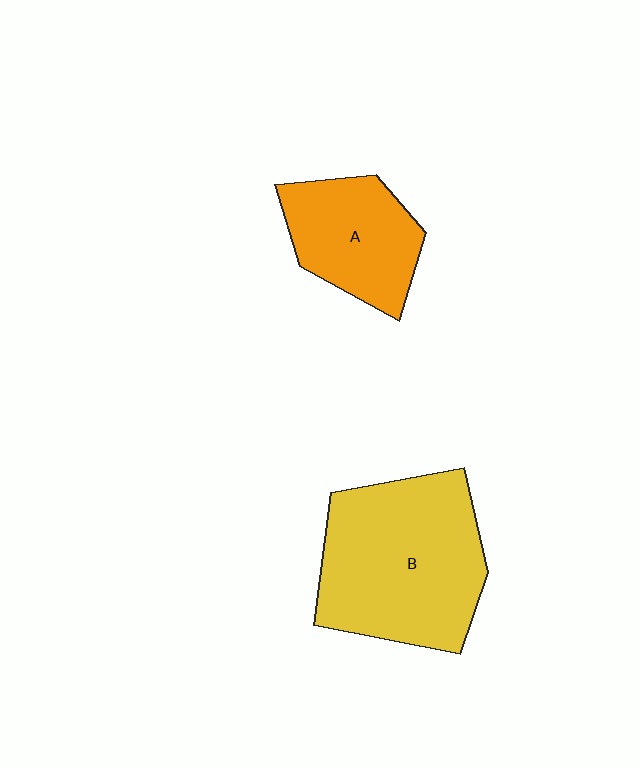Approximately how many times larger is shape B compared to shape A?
Approximately 1.8 times.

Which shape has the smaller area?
Shape A (orange).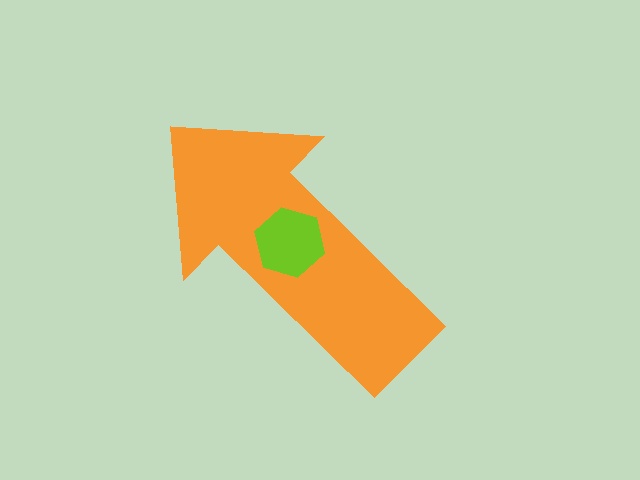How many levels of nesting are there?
2.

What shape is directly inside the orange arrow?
The lime hexagon.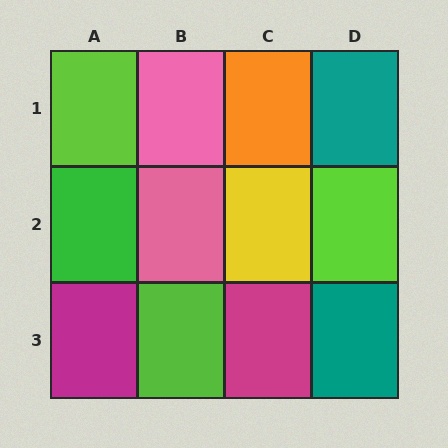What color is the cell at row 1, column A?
Lime.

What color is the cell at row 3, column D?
Teal.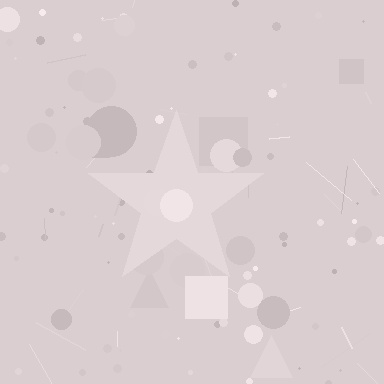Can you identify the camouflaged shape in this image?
The camouflaged shape is a star.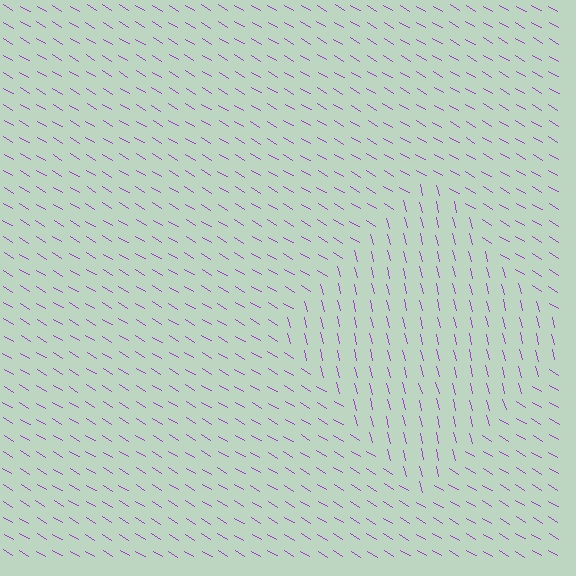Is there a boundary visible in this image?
Yes, there is a texture boundary formed by a change in line orientation.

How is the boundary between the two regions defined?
The boundary is defined purely by a change in line orientation (approximately 45 degrees difference). All lines are the same color and thickness.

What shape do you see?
I see a diamond.